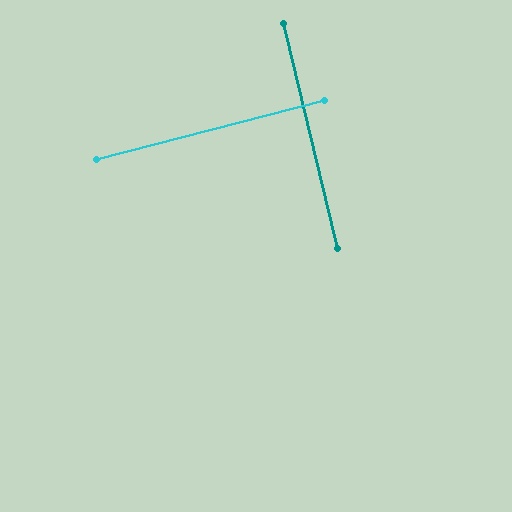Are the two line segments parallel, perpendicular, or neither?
Perpendicular — they meet at approximately 89°.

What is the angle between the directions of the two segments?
Approximately 89 degrees.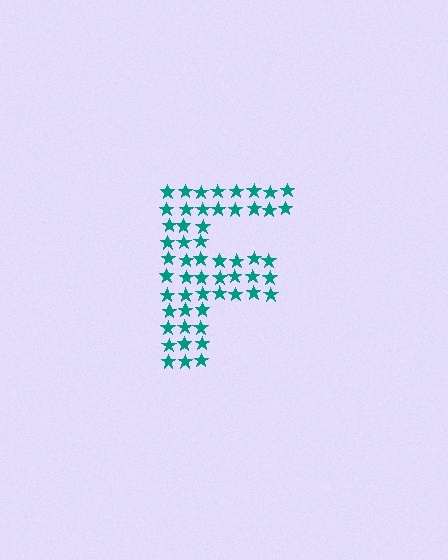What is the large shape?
The large shape is the letter F.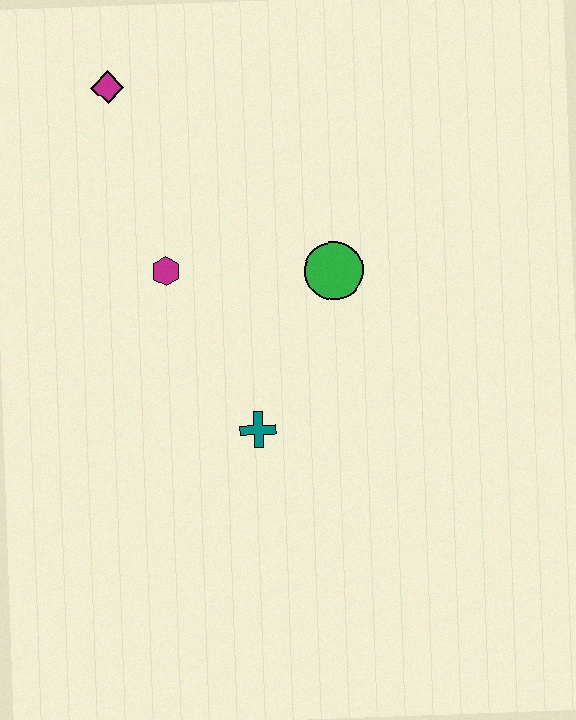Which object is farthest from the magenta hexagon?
The magenta diamond is farthest from the magenta hexagon.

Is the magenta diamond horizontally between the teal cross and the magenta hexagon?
No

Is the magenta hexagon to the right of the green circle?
No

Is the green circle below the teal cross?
No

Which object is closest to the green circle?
The magenta hexagon is closest to the green circle.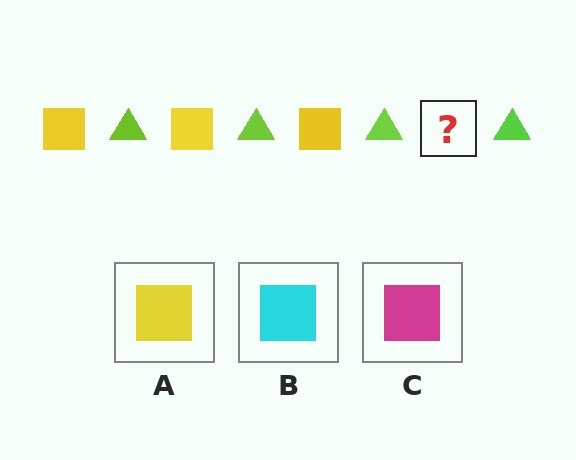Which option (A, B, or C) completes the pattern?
A.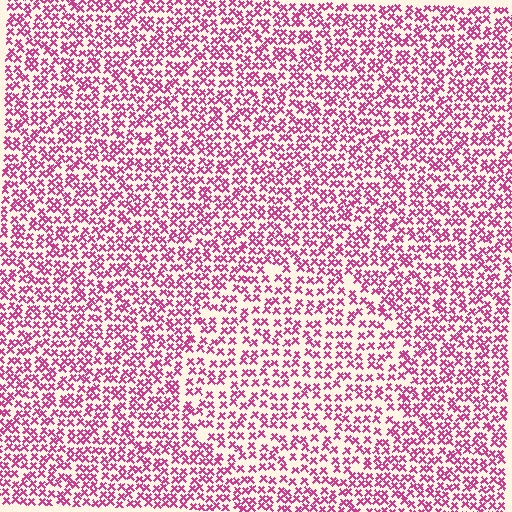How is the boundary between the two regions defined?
The boundary is defined by a change in element density (approximately 1.4x ratio). All elements are the same color, size, and shape.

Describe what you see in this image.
The image contains small magenta elements arranged at two different densities. A circle-shaped region is visible where the elements are less densely packed than the surrounding area.